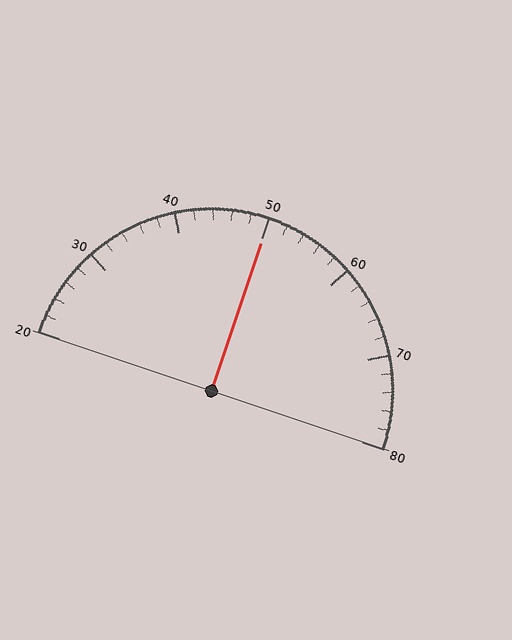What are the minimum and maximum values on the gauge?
The gauge ranges from 20 to 80.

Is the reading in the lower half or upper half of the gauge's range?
The reading is in the upper half of the range (20 to 80).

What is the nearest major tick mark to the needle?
The nearest major tick mark is 50.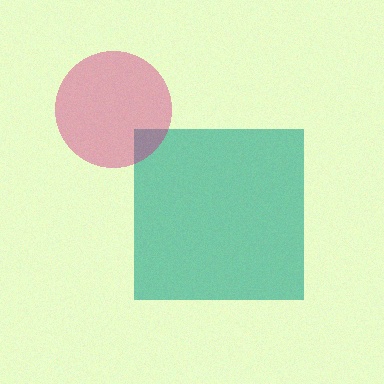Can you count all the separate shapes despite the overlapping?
Yes, there are 2 separate shapes.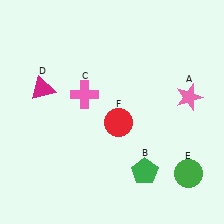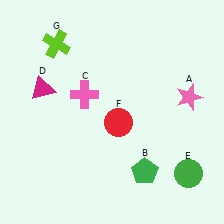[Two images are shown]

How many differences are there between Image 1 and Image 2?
There is 1 difference between the two images.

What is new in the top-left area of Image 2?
A lime cross (G) was added in the top-left area of Image 2.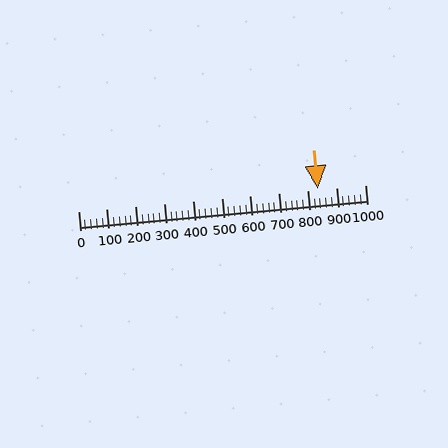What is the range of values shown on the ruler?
The ruler shows values from 0 to 1000.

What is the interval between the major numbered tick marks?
The major tick marks are spaced 100 units apart.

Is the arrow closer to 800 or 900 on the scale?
The arrow is closer to 800.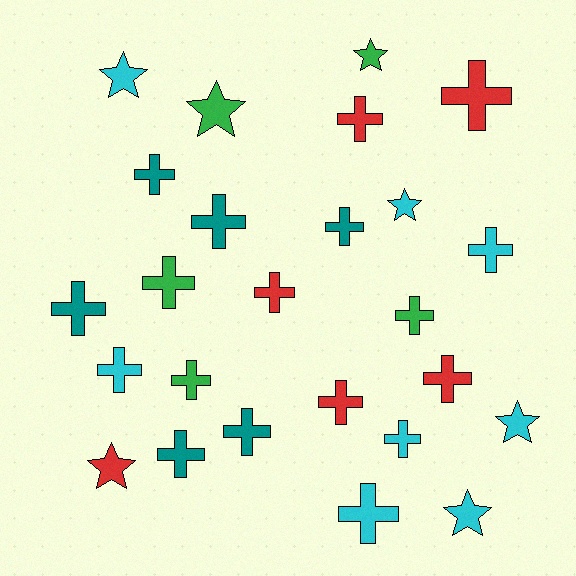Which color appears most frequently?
Cyan, with 8 objects.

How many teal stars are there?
There are no teal stars.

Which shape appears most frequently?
Cross, with 18 objects.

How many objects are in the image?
There are 25 objects.